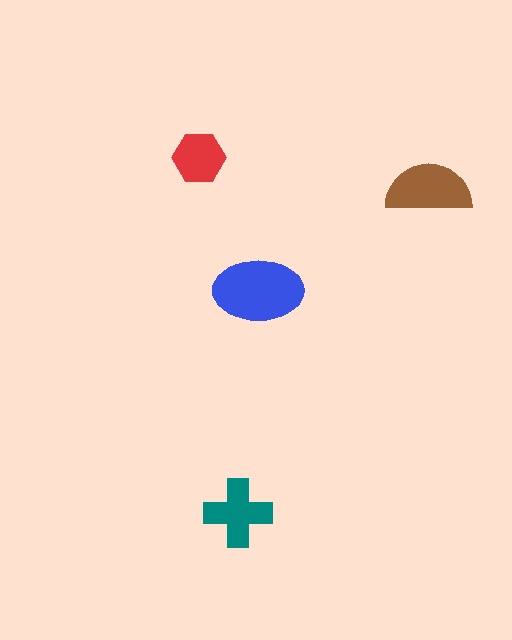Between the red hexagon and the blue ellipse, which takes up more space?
The blue ellipse.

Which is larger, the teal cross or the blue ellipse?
The blue ellipse.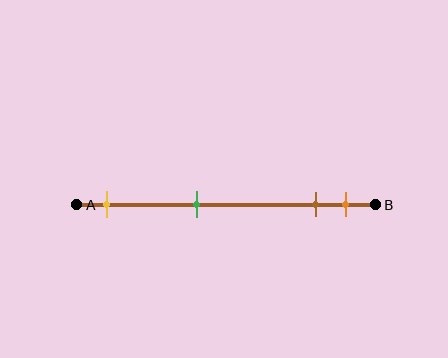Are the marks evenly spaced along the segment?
No, the marks are not evenly spaced.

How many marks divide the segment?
There are 4 marks dividing the segment.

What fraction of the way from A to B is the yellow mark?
The yellow mark is approximately 10% (0.1) of the way from A to B.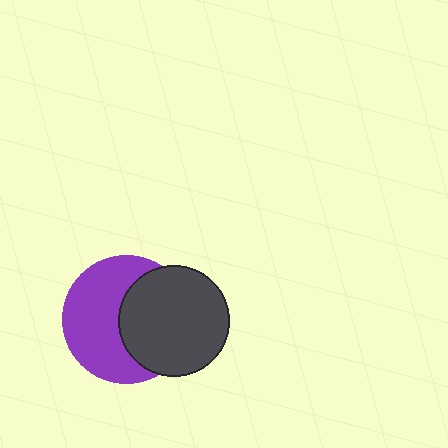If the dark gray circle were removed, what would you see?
You would see the complete purple circle.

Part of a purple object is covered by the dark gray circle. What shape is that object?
It is a circle.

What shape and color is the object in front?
The object in front is a dark gray circle.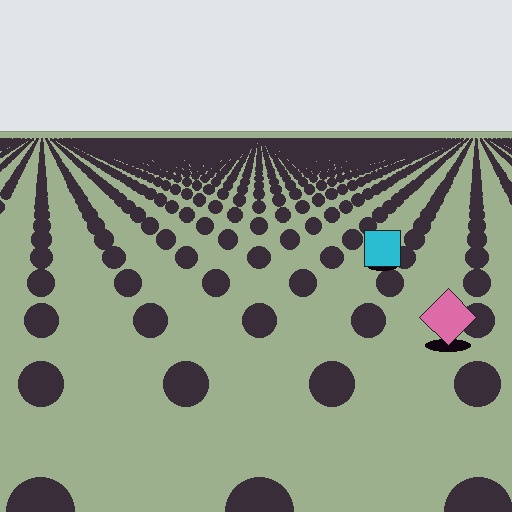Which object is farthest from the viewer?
The cyan square is farthest from the viewer. It appears smaller and the ground texture around it is denser.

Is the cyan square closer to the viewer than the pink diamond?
No. The pink diamond is closer — you can tell from the texture gradient: the ground texture is coarser near it.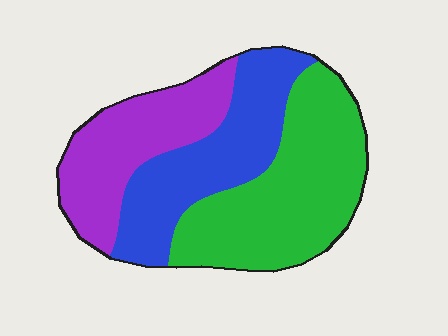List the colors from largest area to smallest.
From largest to smallest: green, blue, purple.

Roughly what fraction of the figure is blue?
Blue takes up between a quarter and a half of the figure.